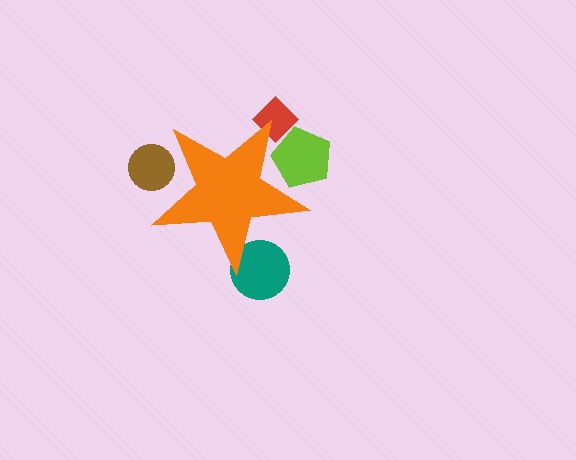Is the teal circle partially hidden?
Yes, the teal circle is partially hidden behind the orange star.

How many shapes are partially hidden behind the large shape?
4 shapes are partially hidden.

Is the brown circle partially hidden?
Yes, the brown circle is partially hidden behind the orange star.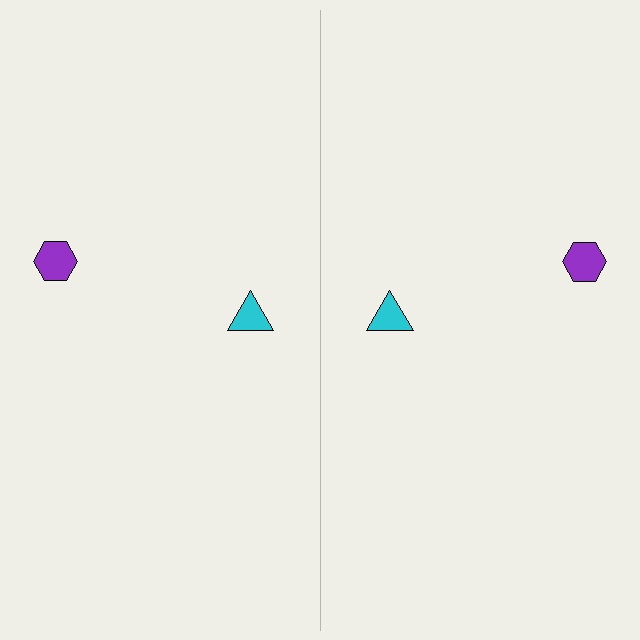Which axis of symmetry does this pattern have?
The pattern has a vertical axis of symmetry running through the center of the image.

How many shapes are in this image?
There are 4 shapes in this image.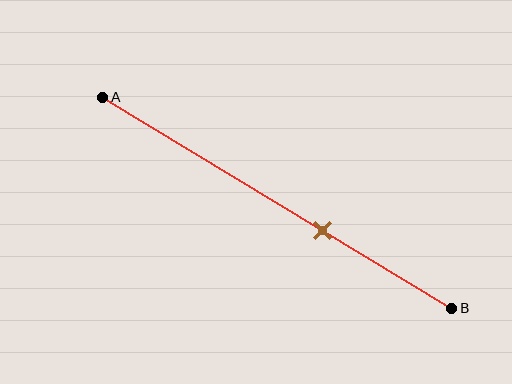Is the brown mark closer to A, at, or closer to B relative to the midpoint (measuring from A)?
The brown mark is closer to point B than the midpoint of segment AB.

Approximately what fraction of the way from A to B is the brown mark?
The brown mark is approximately 65% of the way from A to B.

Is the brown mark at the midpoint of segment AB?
No, the mark is at about 65% from A, not at the 50% midpoint.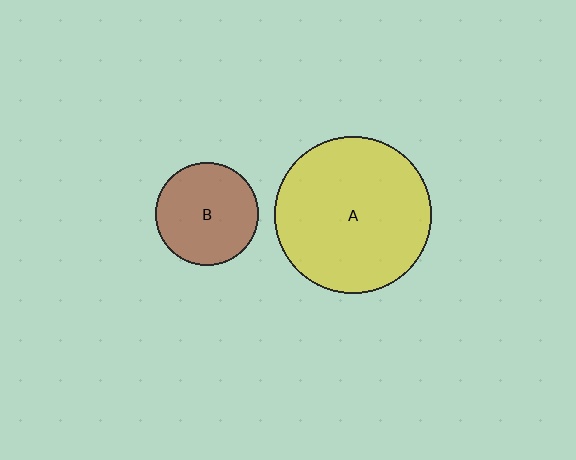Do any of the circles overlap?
No, none of the circles overlap.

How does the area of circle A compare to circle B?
Approximately 2.3 times.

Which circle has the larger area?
Circle A (yellow).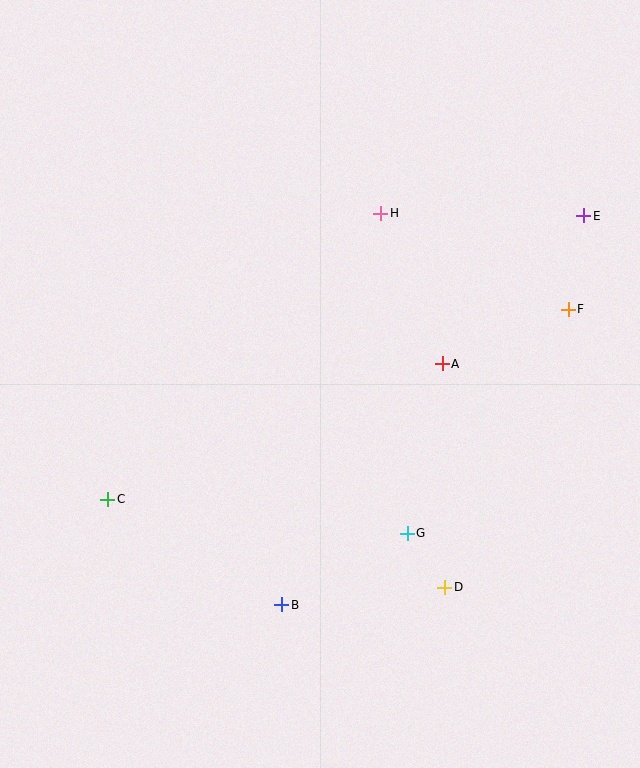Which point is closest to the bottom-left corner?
Point C is closest to the bottom-left corner.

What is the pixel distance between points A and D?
The distance between A and D is 223 pixels.